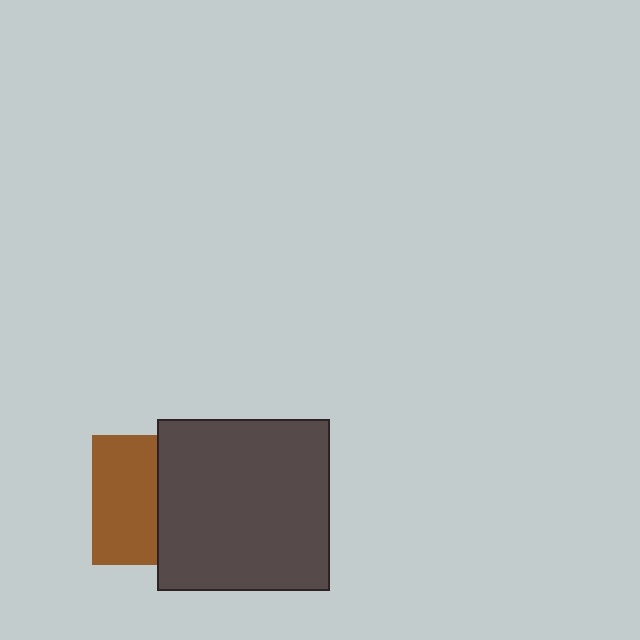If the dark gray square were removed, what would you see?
You would see the complete brown square.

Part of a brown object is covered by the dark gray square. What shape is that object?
It is a square.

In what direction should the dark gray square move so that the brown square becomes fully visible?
The dark gray square should move right. That is the shortest direction to clear the overlap and leave the brown square fully visible.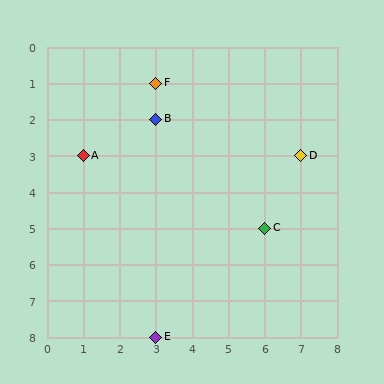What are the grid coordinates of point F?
Point F is at grid coordinates (3, 1).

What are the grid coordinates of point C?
Point C is at grid coordinates (6, 5).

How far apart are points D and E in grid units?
Points D and E are 4 columns and 5 rows apart (about 6.4 grid units diagonally).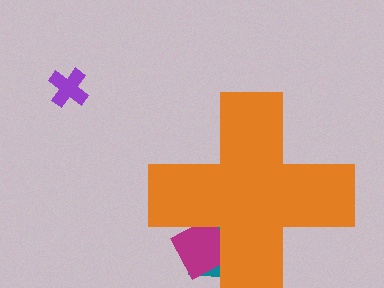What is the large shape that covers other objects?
An orange cross.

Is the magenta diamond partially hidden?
Yes, the magenta diamond is partially hidden behind the orange cross.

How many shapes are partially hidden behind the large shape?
2 shapes are partially hidden.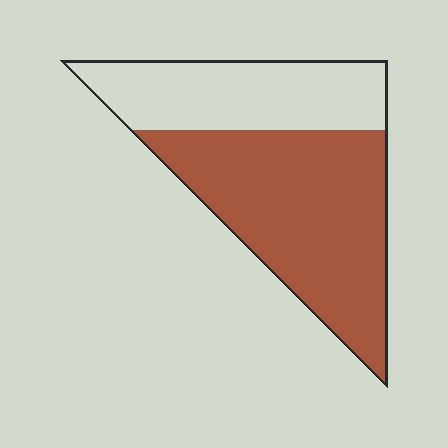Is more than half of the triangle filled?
Yes.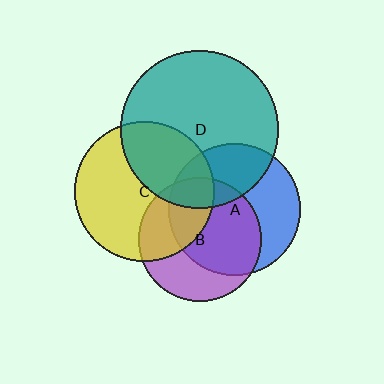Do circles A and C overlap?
Yes.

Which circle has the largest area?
Circle D (teal).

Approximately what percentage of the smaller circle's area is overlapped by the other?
Approximately 20%.